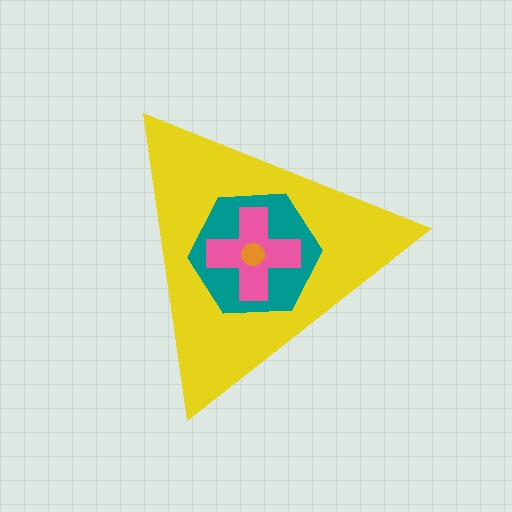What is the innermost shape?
The orange circle.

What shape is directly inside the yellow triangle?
The teal hexagon.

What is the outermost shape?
The yellow triangle.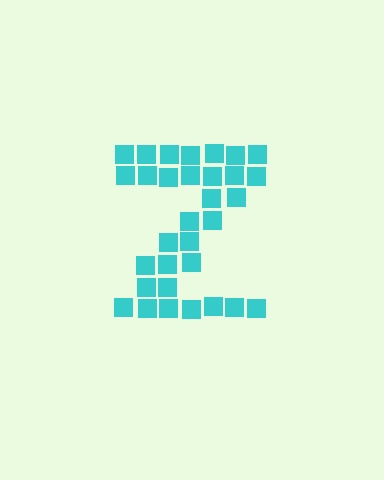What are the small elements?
The small elements are squares.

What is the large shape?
The large shape is the letter Z.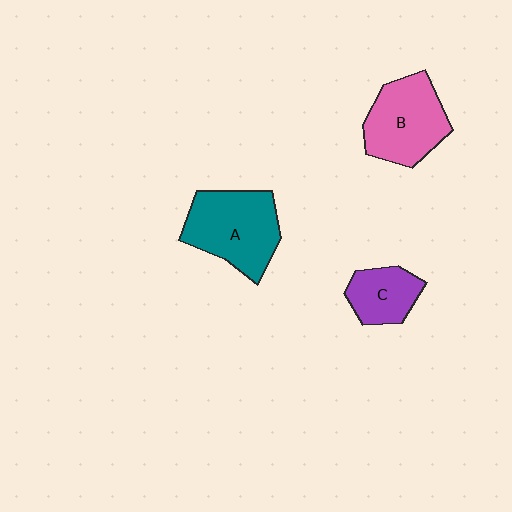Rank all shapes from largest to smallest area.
From largest to smallest: A (teal), B (pink), C (purple).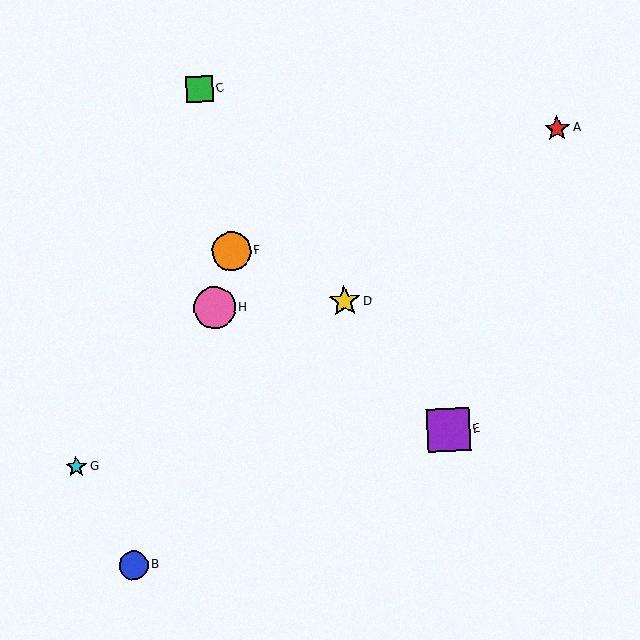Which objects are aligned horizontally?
Objects D, H are aligned horizontally.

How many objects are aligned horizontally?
2 objects (D, H) are aligned horizontally.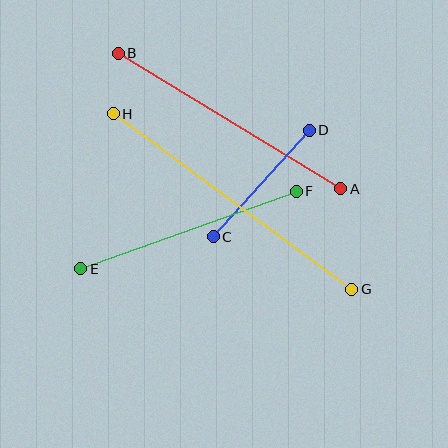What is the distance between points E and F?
The distance is approximately 229 pixels.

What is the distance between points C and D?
The distance is approximately 143 pixels.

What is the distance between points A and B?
The distance is approximately 261 pixels.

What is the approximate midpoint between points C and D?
The midpoint is at approximately (261, 183) pixels.